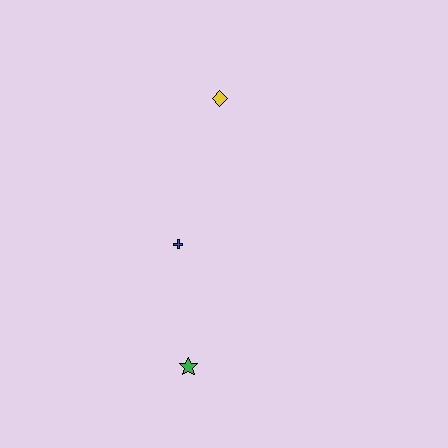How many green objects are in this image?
There is 1 green object.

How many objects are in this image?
There are 3 objects.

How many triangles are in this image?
There are no triangles.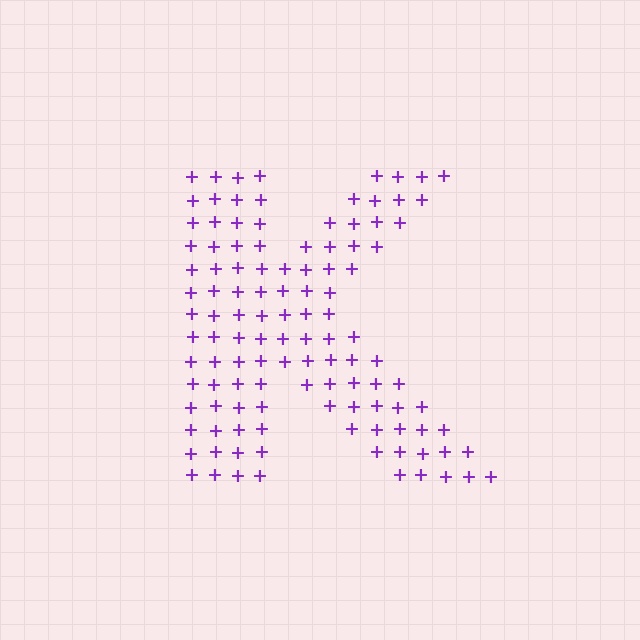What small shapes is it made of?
It is made of small plus signs.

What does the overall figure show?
The overall figure shows the letter K.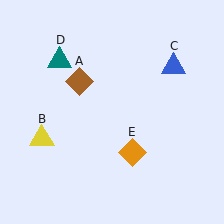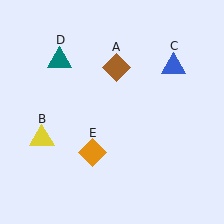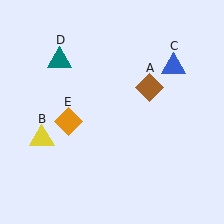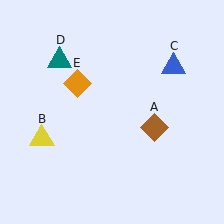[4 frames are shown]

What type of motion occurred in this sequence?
The brown diamond (object A), orange diamond (object E) rotated clockwise around the center of the scene.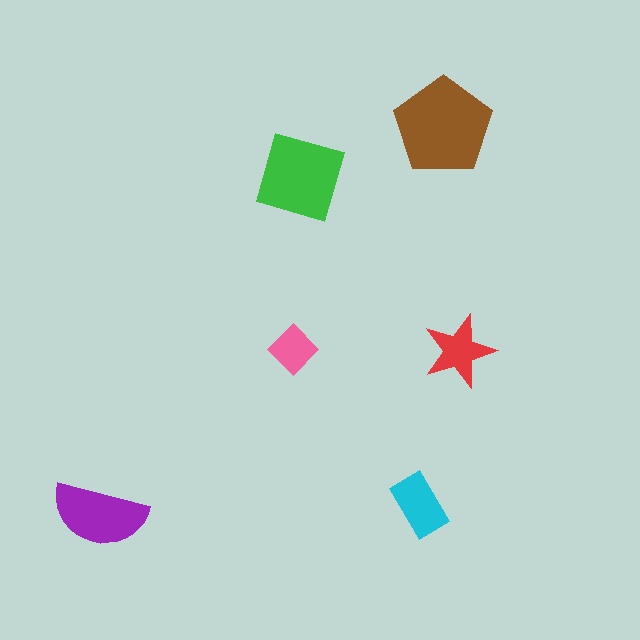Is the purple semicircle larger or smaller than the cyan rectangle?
Larger.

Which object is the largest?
The brown pentagon.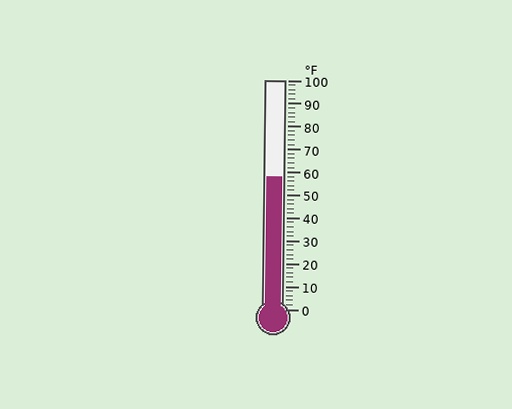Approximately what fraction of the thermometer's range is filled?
The thermometer is filled to approximately 60% of its range.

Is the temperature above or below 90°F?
The temperature is below 90°F.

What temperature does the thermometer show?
The thermometer shows approximately 58°F.